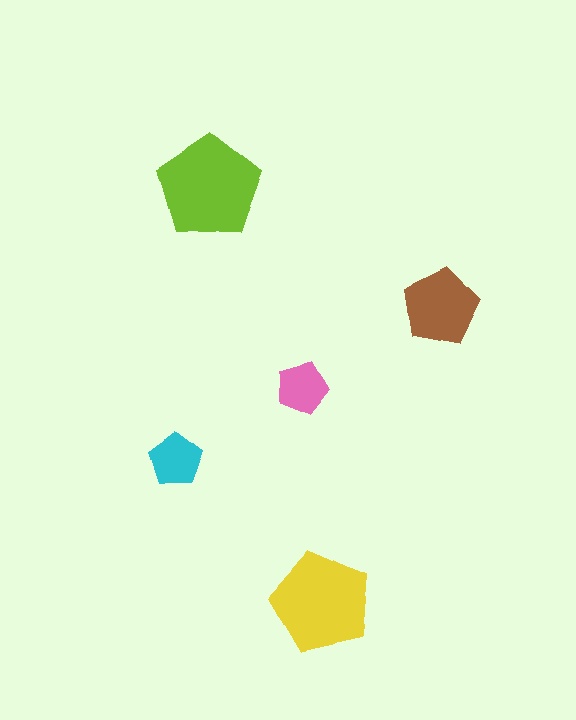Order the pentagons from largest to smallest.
the lime one, the yellow one, the brown one, the cyan one, the pink one.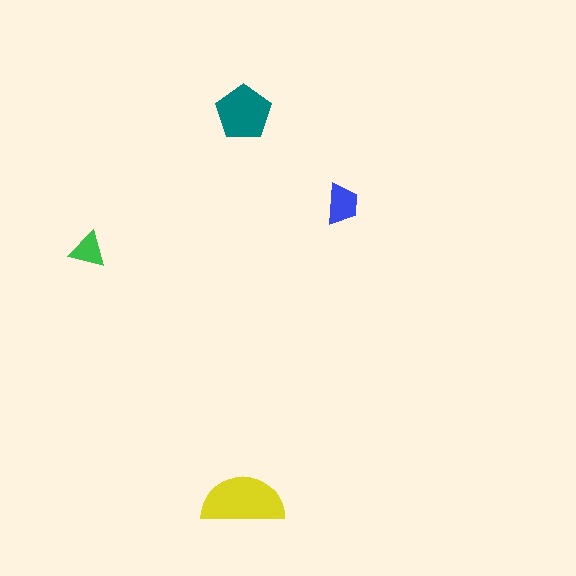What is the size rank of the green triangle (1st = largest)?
4th.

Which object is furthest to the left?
The green triangle is leftmost.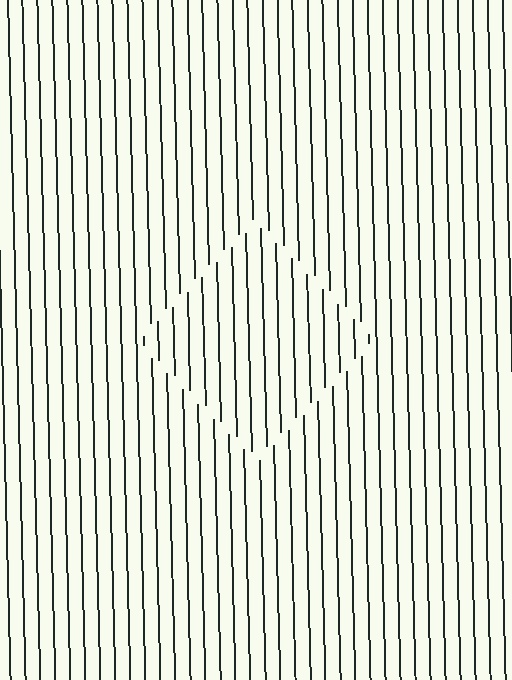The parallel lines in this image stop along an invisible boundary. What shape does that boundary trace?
An illusory square. The interior of the shape contains the same grating, shifted by half a period — the contour is defined by the phase discontinuity where line-ends from the inner and outer gratings abut.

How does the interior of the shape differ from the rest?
The interior of the shape contains the same grating, shifted by half a period — the contour is defined by the phase discontinuity where line-ends from the inner and outer gratings abut.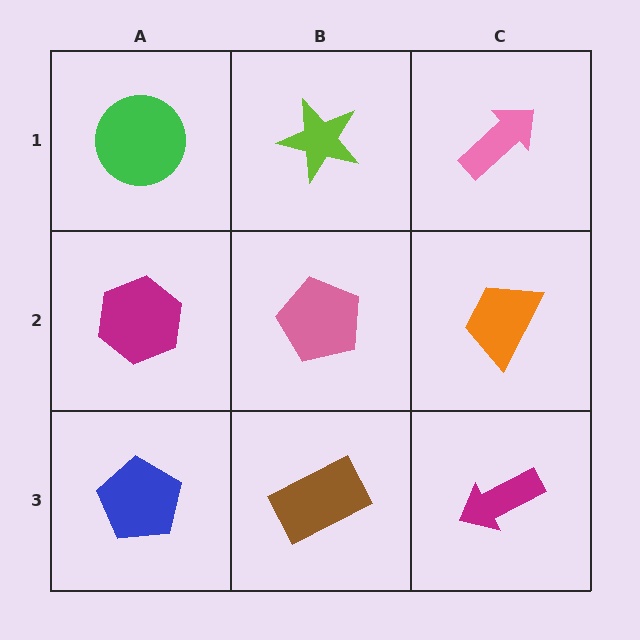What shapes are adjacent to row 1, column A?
A magenta hexagon (row 2, column A), a lime star (row 1, column B).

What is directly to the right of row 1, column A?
A lime star.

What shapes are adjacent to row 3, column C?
An orange trapezoid (row 2, column C), a brown rectangle (row 3, column B).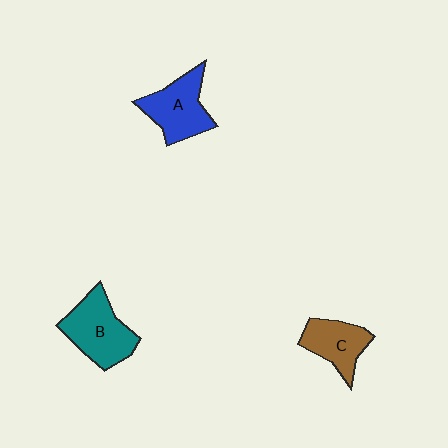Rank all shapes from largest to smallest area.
From largest to smallest: B (teal), A (blue), C (brown).